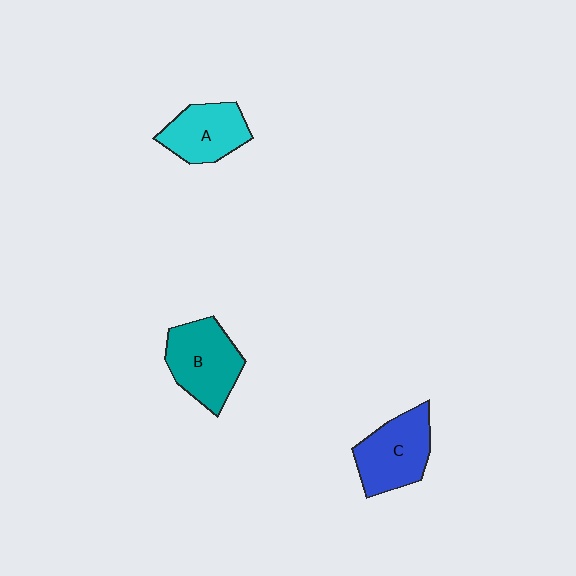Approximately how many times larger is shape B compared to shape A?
Approximately 1.2 times.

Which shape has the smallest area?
Shape A (cyan).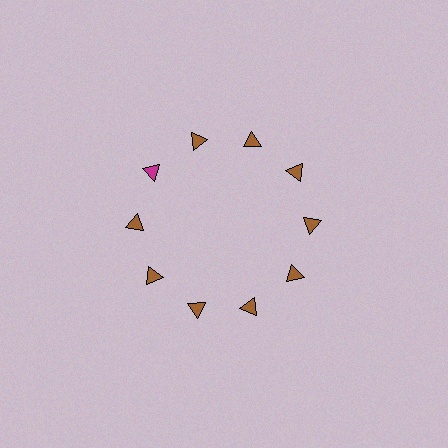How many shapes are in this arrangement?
There are 10 shapes arranged in a ring pattern.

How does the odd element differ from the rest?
It has a different color: magenta instead of brown.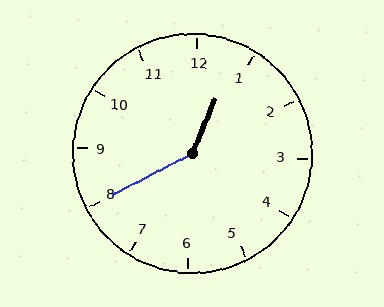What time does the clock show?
12:40.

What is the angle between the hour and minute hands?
Approximately 140 degrees.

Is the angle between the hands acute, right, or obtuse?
It is obtuse.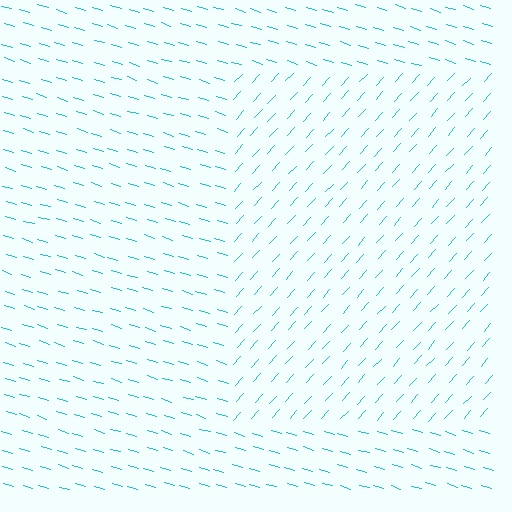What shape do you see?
I see a rectangle.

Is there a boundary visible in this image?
Yes, there is a texture boundary formed by a change in line orientation.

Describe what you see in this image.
The image is filled with small cyan line segments. A rectangle region in the image has lines oriented differently from the surrounding lines, creating a visible texture boundary.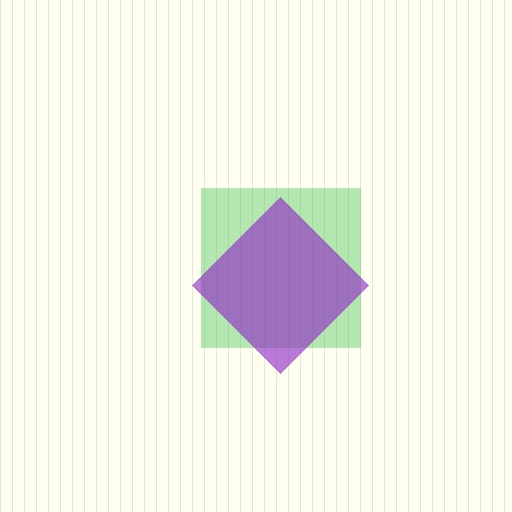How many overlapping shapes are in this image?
There are 2 overlapping shapes in the image.